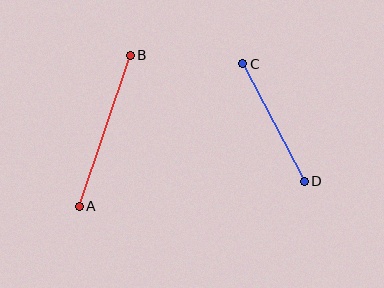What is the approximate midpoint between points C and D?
The midpoint is at approximately (274, 123) pixels.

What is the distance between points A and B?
The distance is approximately 159 pixels.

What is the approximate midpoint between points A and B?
The midpoint is at approximately (105, 131) pixels.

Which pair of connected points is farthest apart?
Points A and B are farthest apart.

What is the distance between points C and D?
The distance is approximately 133 pixels.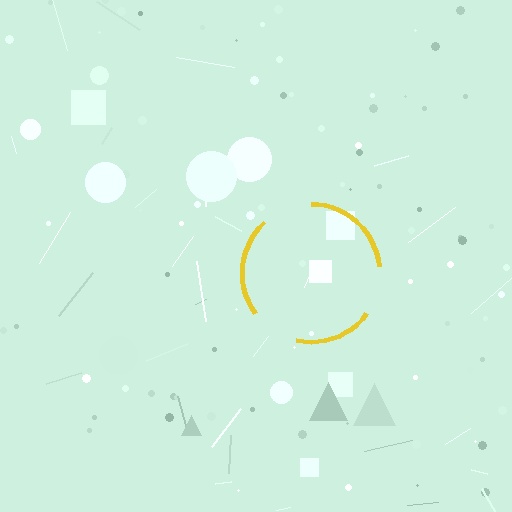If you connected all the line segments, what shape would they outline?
They would outline a circle.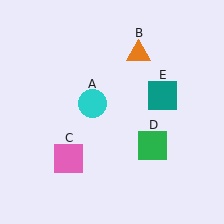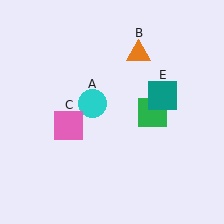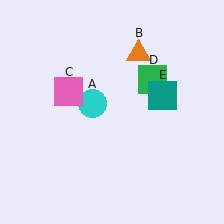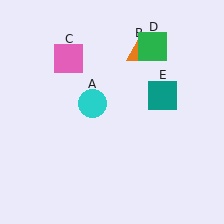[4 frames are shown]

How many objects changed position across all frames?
2 objects changed position: pink square (object C), green square (object D).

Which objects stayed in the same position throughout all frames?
Cyan circle (object A) and orange triangle (object B) and teal square (object E) remained stationary.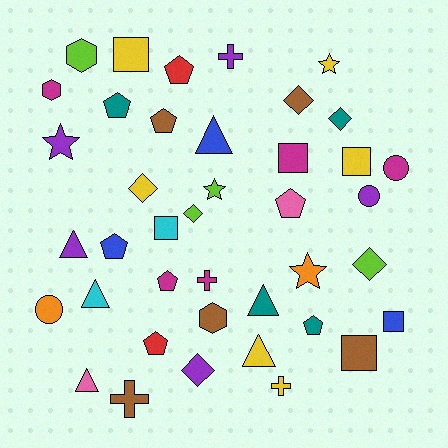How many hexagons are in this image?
There are 3 hexagons.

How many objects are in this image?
There are 40 objects.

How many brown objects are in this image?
There are 5 brown objects.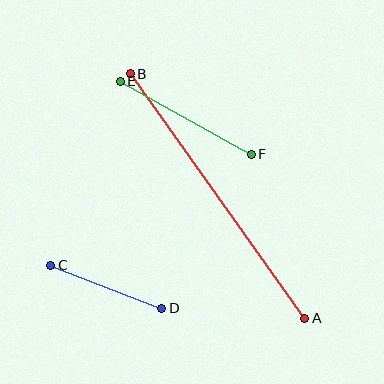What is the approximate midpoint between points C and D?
The midpoint is at approximately (106, 287) pixels.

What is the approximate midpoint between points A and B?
The midpoint is at approximately (217, 196) pixels.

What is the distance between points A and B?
The distance is approximately 300 pixels.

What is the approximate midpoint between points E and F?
The midpoint is at approximately (186, 118) pixels.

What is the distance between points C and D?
The distance is approximately 119 pixels.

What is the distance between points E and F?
The distance is approximately 150 pixels.